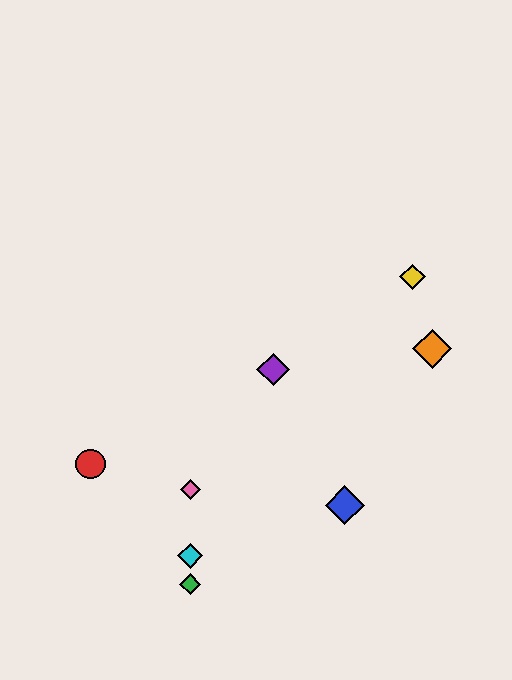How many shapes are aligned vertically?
3 shapes (the green diamond, the cyan diamond, the pink diamond) are aligned vertically.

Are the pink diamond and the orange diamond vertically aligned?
No, the pink diamond is at x≈190 and the orange diamond is at x≈432.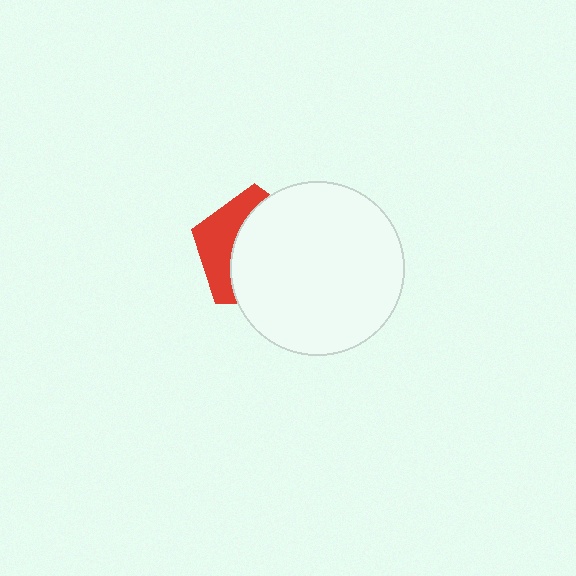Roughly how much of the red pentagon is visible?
A small part of it is visible (roughly 35%).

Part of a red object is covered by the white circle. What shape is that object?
It is a pentagon.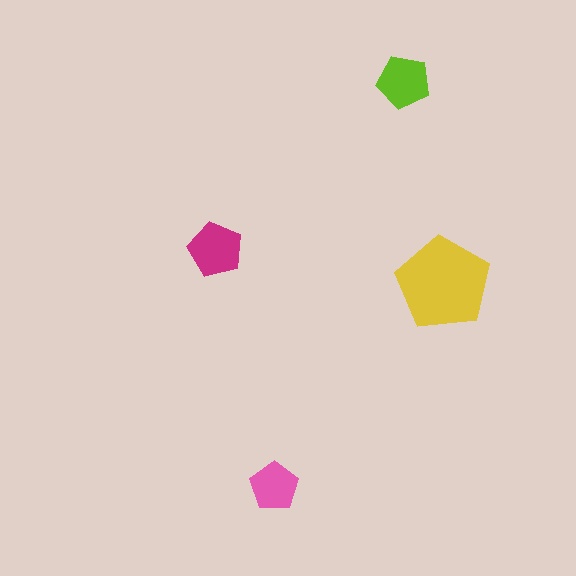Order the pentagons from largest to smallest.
the yellow one, the magenta one, the lime one, the pink one.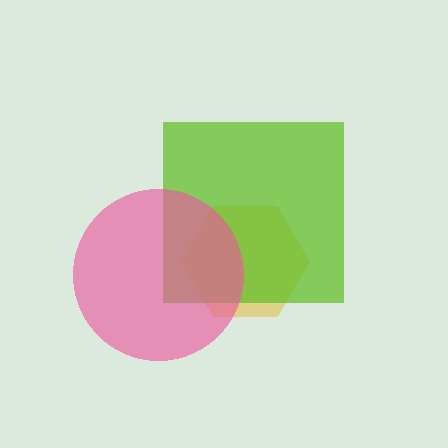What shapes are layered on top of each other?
The layered shapes are: a yellow hexagon, a lime square, a pink circle.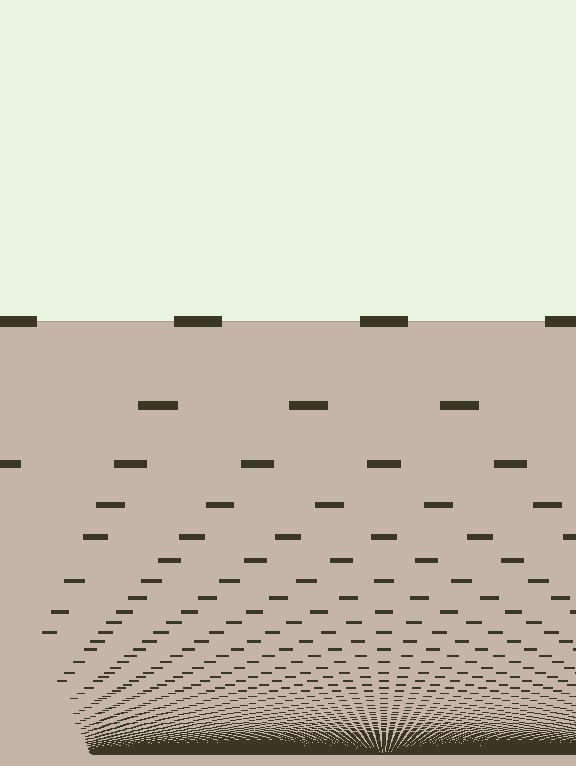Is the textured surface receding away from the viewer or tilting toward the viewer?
The surface appears to tilt toward the viewer. Texture elements get larger and sparser toward the top.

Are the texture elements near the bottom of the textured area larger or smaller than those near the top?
Smaller. The gradient is inverted — elements near the bottom are smaller and denser.